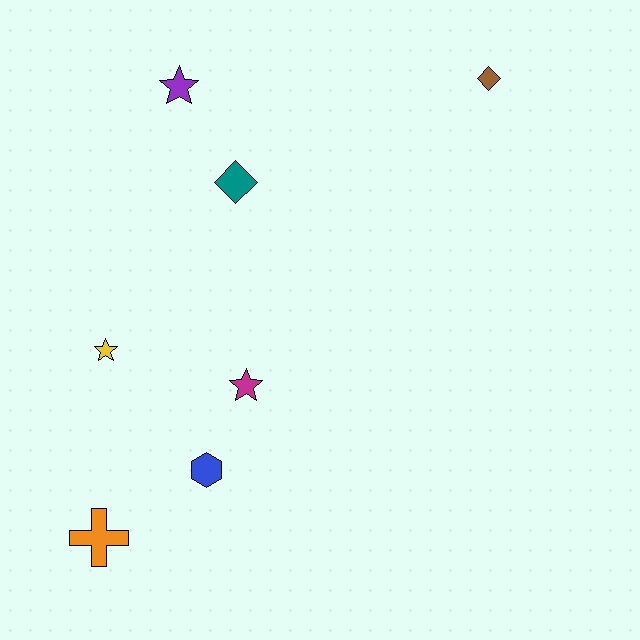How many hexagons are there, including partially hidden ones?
There is 1 hexagon.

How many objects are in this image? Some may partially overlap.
There are 7 objects.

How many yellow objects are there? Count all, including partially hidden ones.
There is 1 yellow object.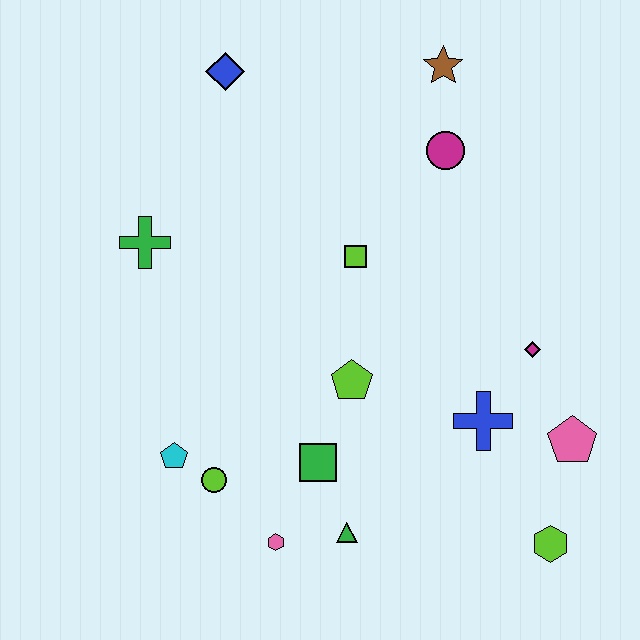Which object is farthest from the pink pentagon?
The blue diamond is farthest from the pink pentagon.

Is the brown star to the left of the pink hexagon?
No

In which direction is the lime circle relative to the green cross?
The lime circle is below the green cross.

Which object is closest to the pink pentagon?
The blue cross is closest to the pink pentagon.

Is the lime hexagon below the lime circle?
Yes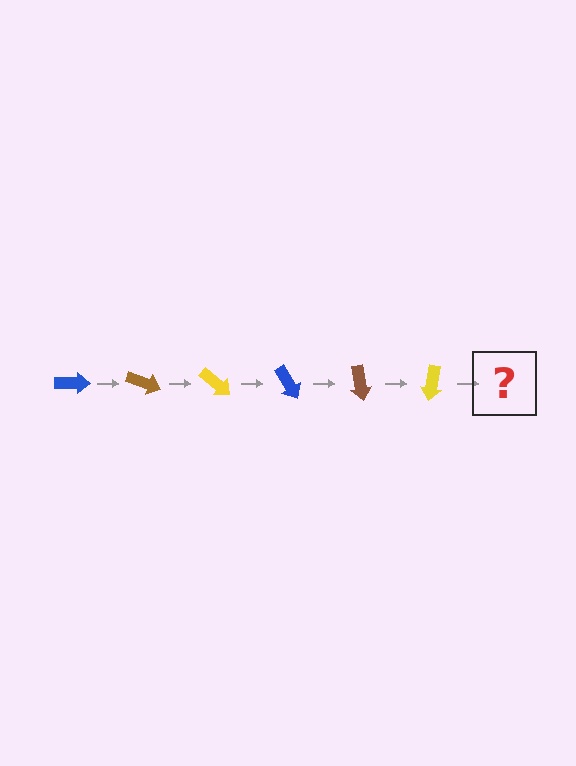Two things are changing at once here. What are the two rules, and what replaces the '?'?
The two rules are that it rotates 20 degrees each step and the color cycles through blue, brown, and yellow. The '?' should be a blue arrow, rotated 120 degrees from the start.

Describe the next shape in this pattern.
It should be a blue arrow, rotated 120 degrees from the start.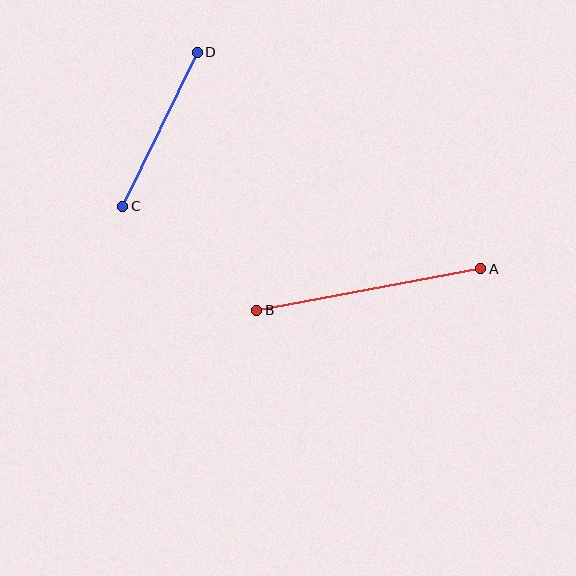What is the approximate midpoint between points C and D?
The midpoint is at approximately (160, 129) pixels.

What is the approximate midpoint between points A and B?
The midpoint is at approximately (369, 289) pixels.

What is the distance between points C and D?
The distance is approximately 171 pixels.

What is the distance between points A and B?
The distance is approximately 227 pixels.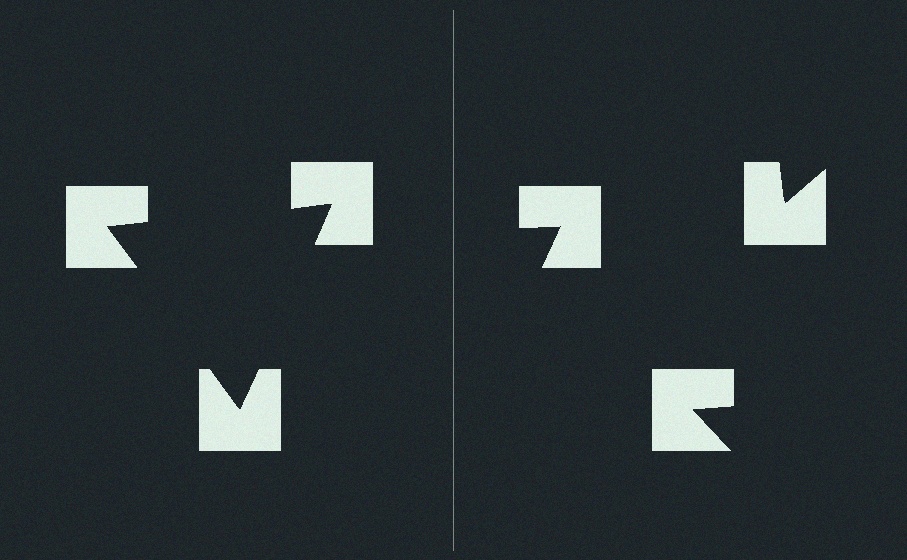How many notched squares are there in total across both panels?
6 — 3 on each side.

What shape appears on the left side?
An illusory triangle.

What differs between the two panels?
The notched squares are positioned identically on both sides; only the wedge orientations differ. On the left they align to a triangle; on the right they are misaligned.